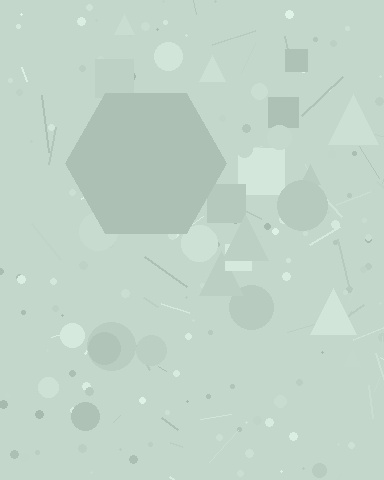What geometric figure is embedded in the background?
A hexagon is embedded in the background.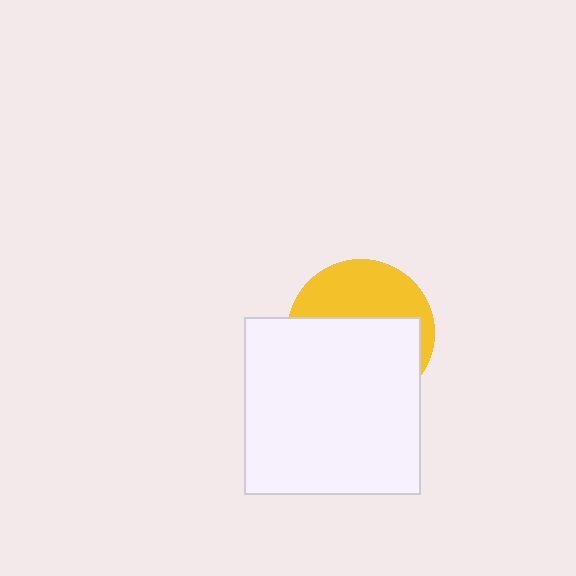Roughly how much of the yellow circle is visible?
A small part of it is visible (roughly 40%).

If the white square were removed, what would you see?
You would see the complete yellow circle.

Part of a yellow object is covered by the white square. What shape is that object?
It is a circle.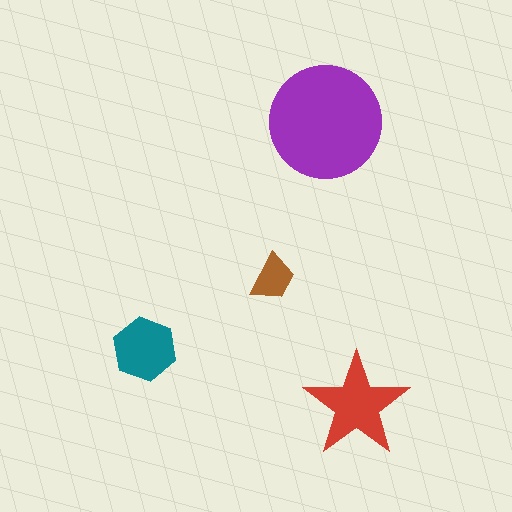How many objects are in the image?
There are 4 objects in the image.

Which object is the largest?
The purple circle.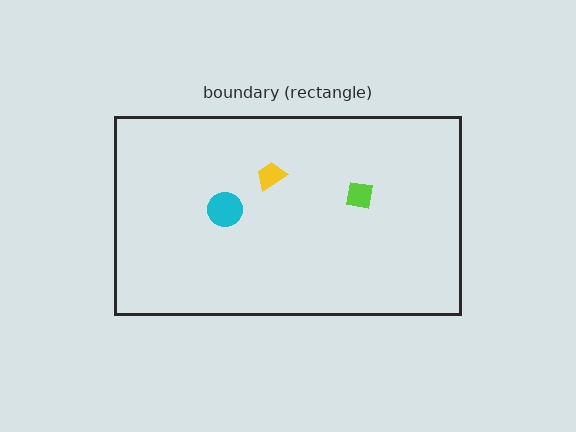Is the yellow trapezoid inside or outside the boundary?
Inside.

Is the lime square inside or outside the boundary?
Inside.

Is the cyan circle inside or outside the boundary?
Inside.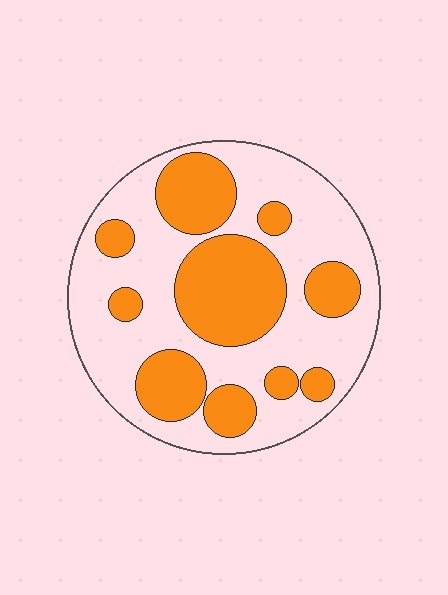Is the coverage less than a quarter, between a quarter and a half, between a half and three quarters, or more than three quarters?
Between a quarter and a half.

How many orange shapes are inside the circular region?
10.